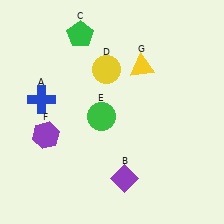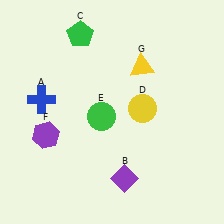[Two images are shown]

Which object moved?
The yellow circle (D) moved down.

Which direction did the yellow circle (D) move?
The yellow circle (D) moved down.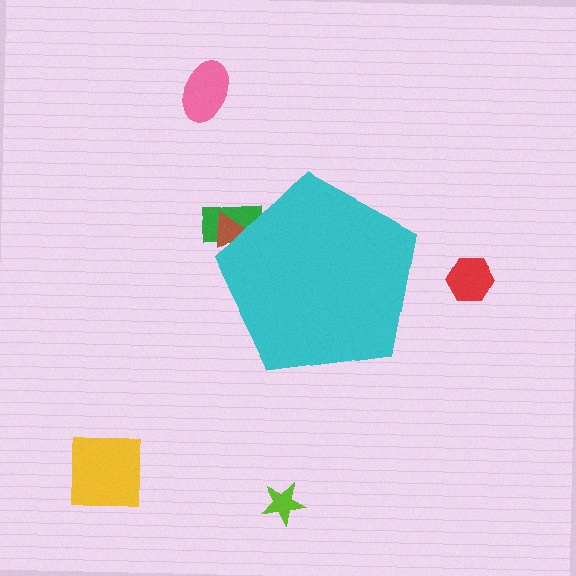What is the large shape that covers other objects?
A cyan pentagon.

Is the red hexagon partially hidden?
No, the red hexagon is fully visible.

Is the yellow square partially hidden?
No, the yellow square is fully visible.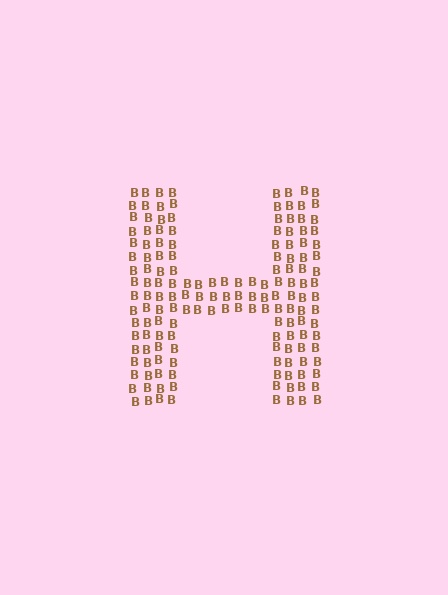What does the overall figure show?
The overall figure shows the letter H.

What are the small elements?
The small elements are letter B's.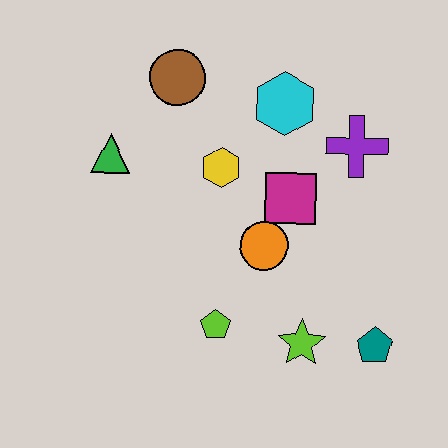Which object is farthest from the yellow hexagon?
The teal pentagon is farthest from the yellow hexagon.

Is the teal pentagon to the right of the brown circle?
Yes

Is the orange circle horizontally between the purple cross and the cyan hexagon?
No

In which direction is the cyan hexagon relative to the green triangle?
The cyan hexagon is to the right of the green triangle.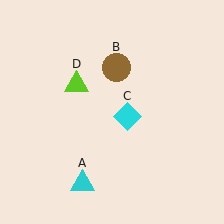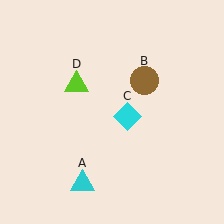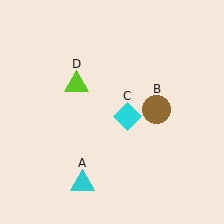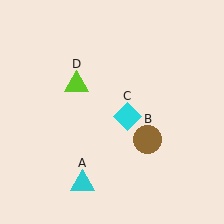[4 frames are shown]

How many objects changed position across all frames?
1 object changed position: brown circle (object B).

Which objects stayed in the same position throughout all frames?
Cyan triangle (object A) and cyan diamond (object C) and lime triangle (object D) remained stationary.